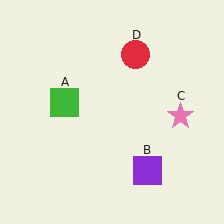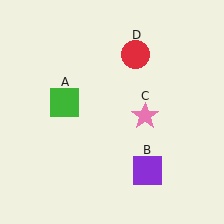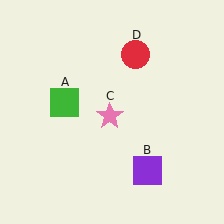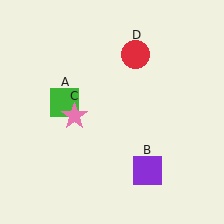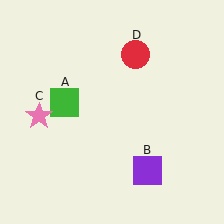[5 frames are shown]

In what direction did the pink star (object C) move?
The pink star (object C) moved left.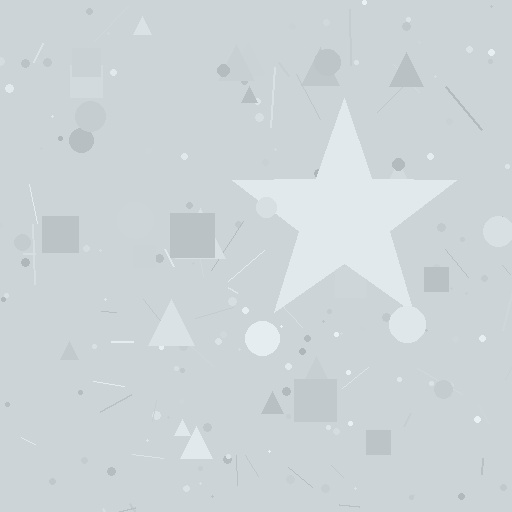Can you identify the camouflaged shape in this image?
The camouflaged shape is a star.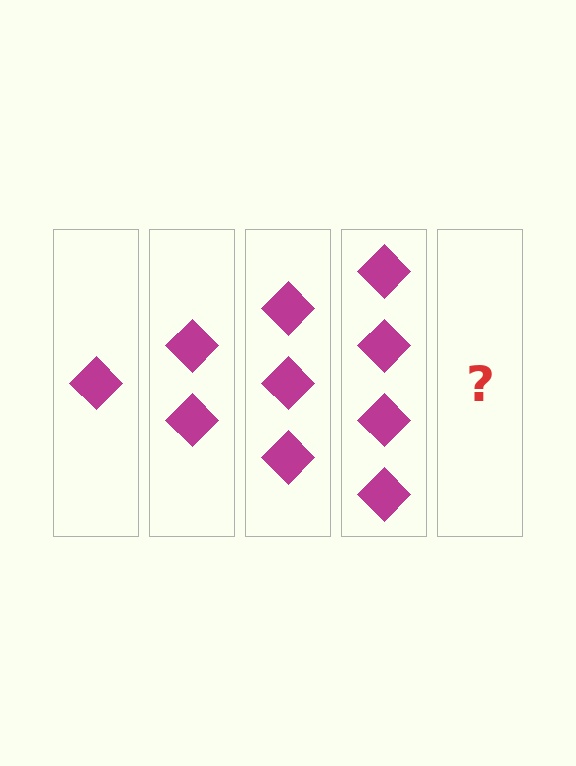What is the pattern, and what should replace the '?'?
The pattern is that each step adds one more diamond. The '?' should be 5 diamonds.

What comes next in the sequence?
The next element should be 5 diamonds.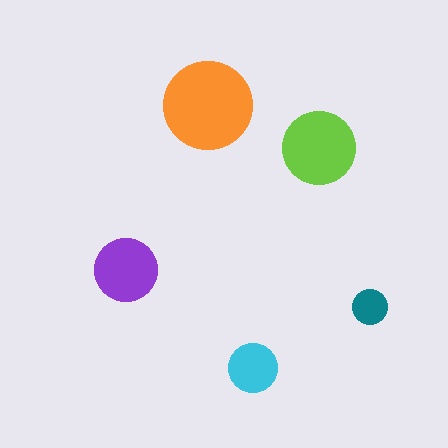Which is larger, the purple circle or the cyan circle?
The purple one.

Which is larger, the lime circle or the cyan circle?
The lime one.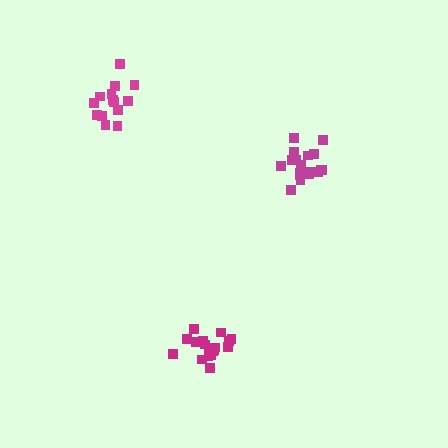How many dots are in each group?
Group 1: 20 dots, Group 2: 14 dots, Group 3: 19 dots (53 total).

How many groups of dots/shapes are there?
There are 3 groups.